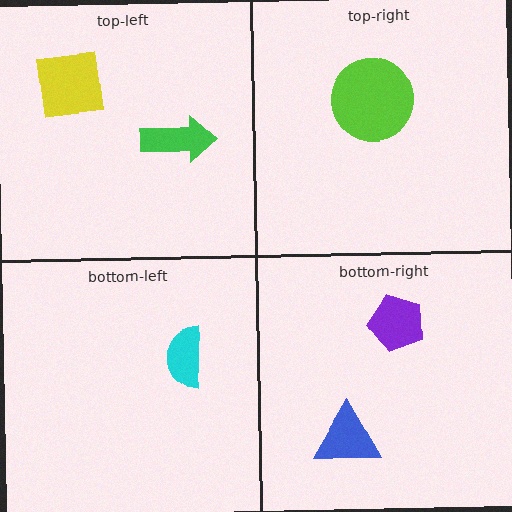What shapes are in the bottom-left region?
The cyan semicircle.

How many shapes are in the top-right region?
1.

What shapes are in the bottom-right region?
The purple pentagon, the blue triangle.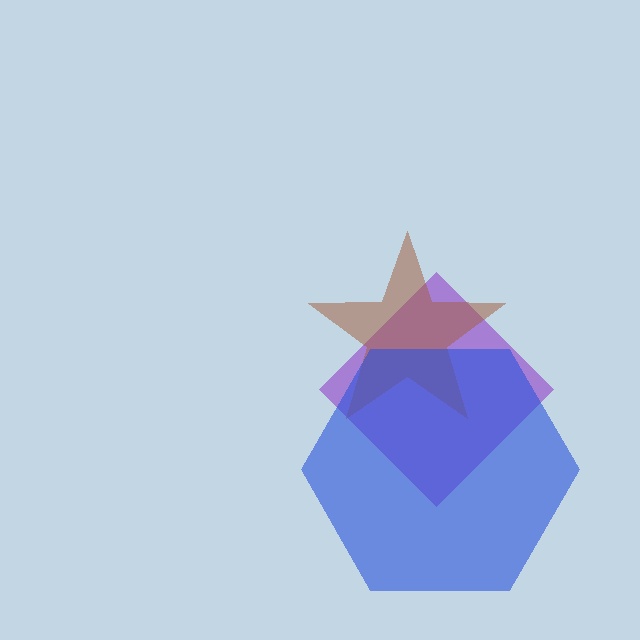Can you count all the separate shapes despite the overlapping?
Yes, there are 3 separate shapes.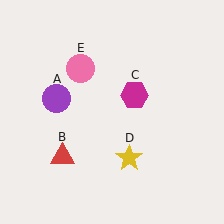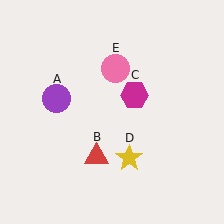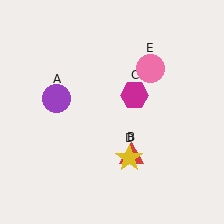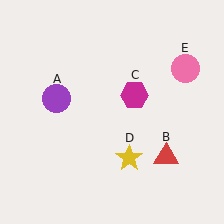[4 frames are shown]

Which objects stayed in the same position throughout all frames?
Purple circle (object A) and magenta hexagon (object C) and yellow star (object D) remained stationary.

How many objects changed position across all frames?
2 objects changed position: red triangle (object B), pink circle (object E).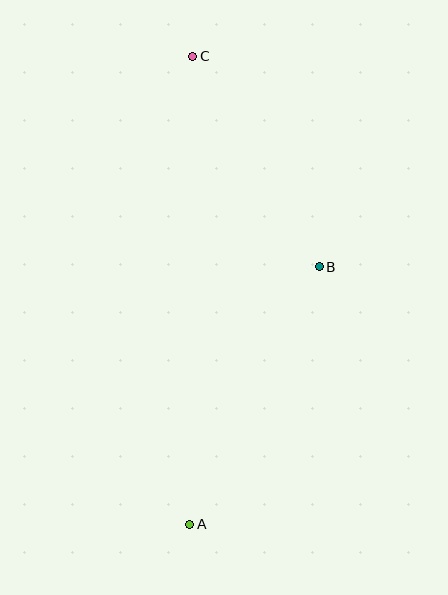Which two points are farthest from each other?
Points A and C are farthest from each other.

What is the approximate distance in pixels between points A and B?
The distance between A and B is approximately 288 pixels.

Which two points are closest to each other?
Points B and C are closest to each other.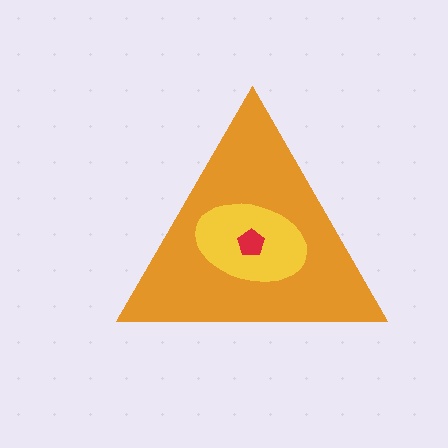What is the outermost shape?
The orange triangle.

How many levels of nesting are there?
3.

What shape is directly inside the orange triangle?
The yellow ellipse.